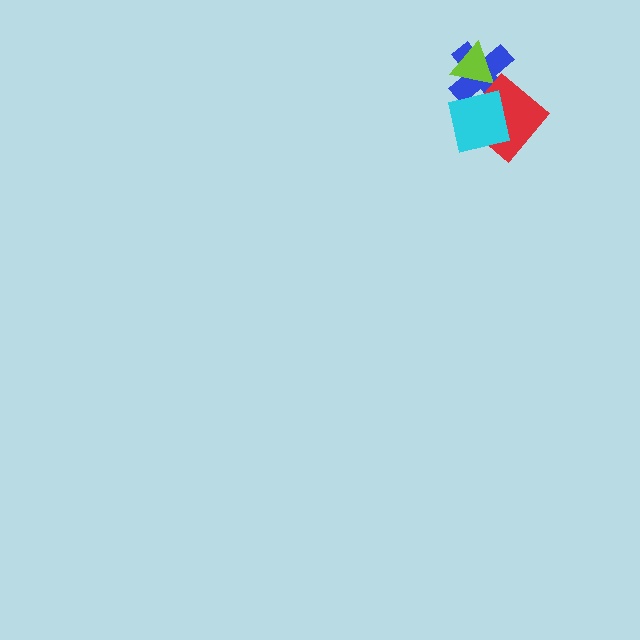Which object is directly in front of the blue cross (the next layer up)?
The lime triangle is directly in front of the blue cross.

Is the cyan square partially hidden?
No, no other shape covers it.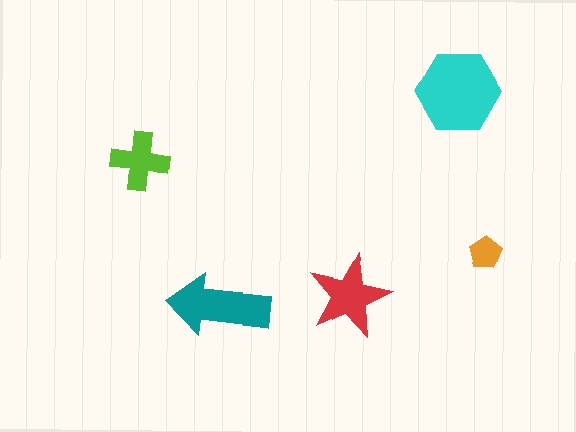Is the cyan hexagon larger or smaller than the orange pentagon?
Larger.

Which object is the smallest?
The orange pentagon.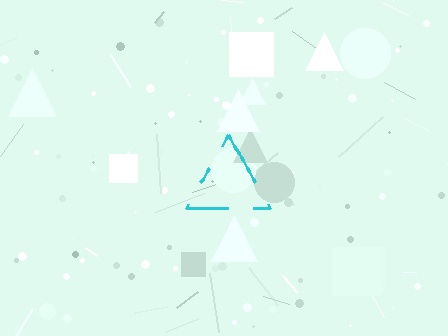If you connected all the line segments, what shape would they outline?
They would outline a triangle.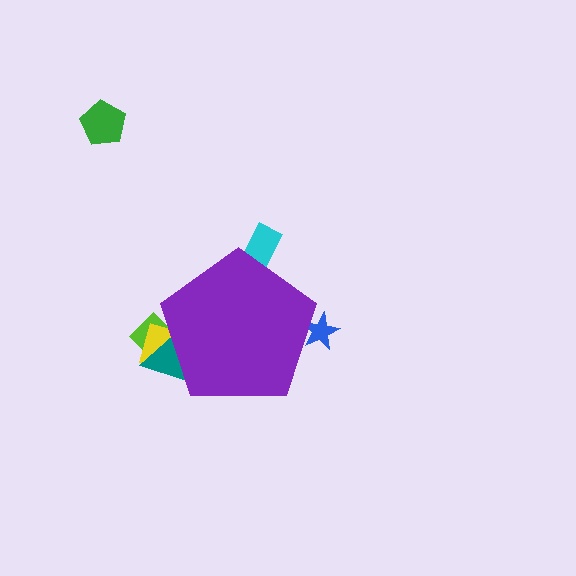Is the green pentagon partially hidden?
No, the green pentagon is fully visible.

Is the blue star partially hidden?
Yes, the blue star is partially hidden behind the purple pentagon.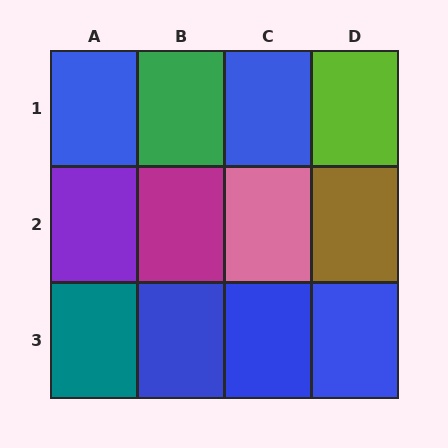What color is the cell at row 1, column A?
Blue.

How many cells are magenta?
1 cell is magenta.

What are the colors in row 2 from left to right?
Purple, magenta, pink, brown.